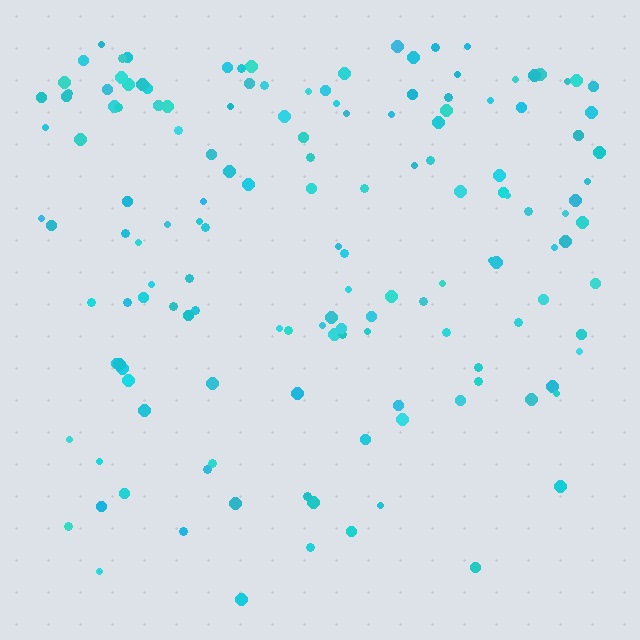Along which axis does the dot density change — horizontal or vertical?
Vertical.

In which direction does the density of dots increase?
From bottom to top, with the top side densest.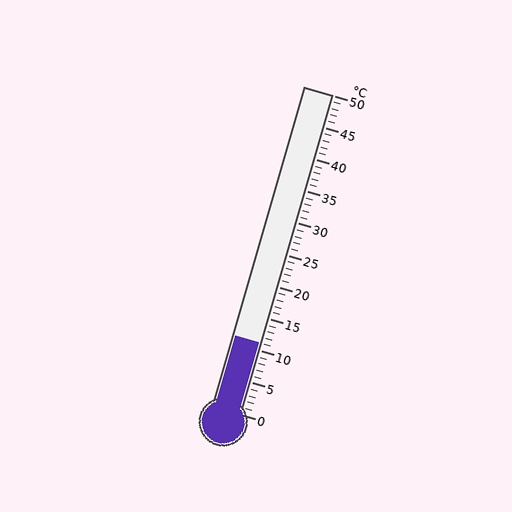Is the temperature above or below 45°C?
The temperature is below 45°C.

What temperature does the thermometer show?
The thermometer shows approximately 11°C.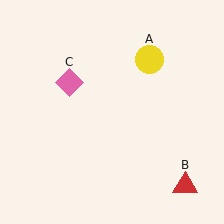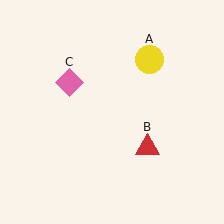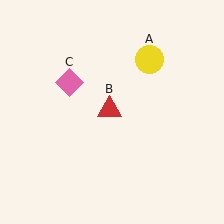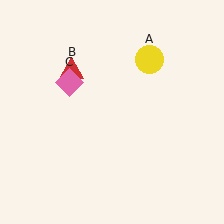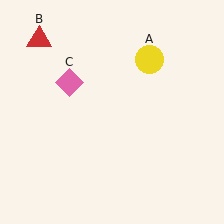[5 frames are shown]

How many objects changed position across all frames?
1 object changed position: red triangle (object B).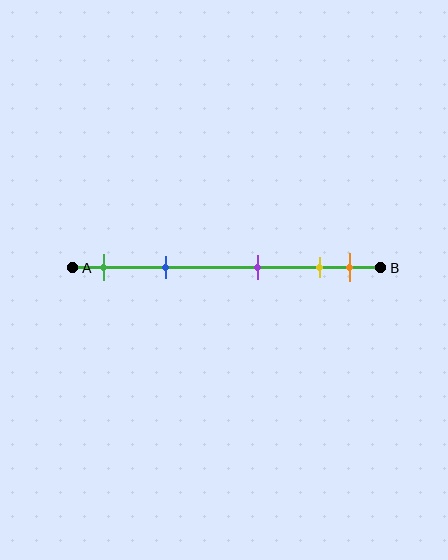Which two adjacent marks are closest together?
The yellow and orange marks are the closest adjacent pair.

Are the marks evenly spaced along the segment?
No, the marks are not evenly spaced.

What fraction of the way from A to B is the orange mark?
The orange mark is approximately 90% (0.9) of the way from A to B.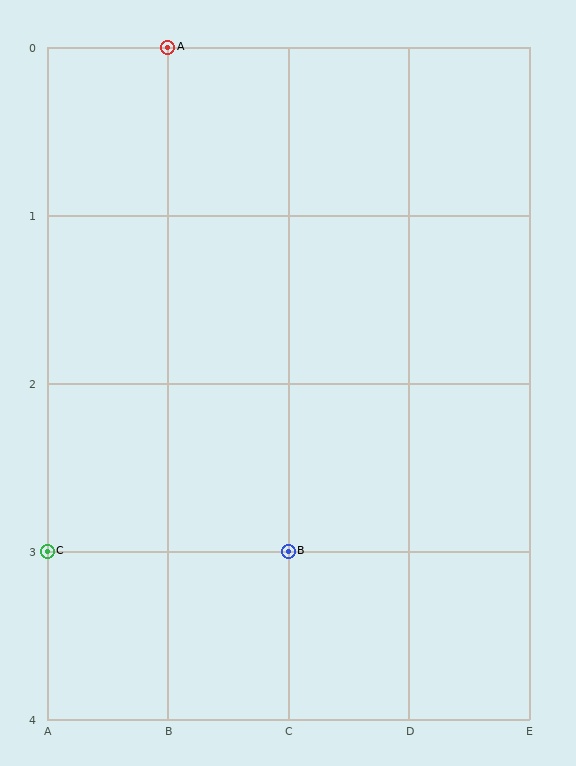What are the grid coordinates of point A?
Point A is at grid coordinates (B, 0).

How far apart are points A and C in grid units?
Points A and C are 1 column and 3 rows apart (about 3.2 grid units diagonally).